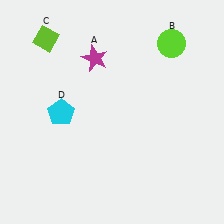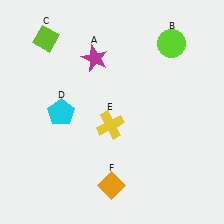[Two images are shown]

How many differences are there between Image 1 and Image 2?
There are 2 differences between the two images.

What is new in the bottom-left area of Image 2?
A yellow cross (E) was added in the bottom-left area of Image 2.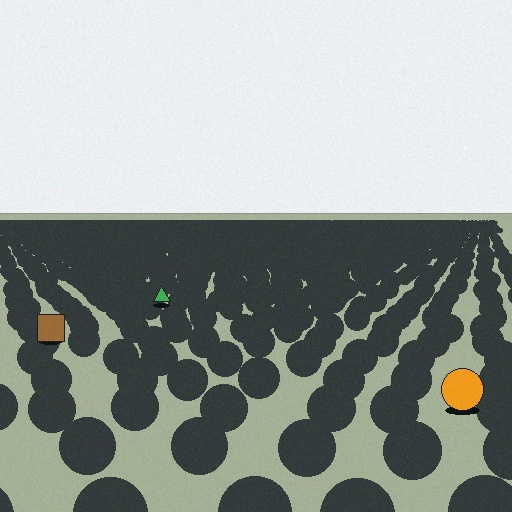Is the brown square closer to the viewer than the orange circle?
No. The orange circle is closer — you can tell from the texture gradient: the ground texture is coarser near it.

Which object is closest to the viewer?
The orange circle is closest. The texture marks near it are larger and more spread out.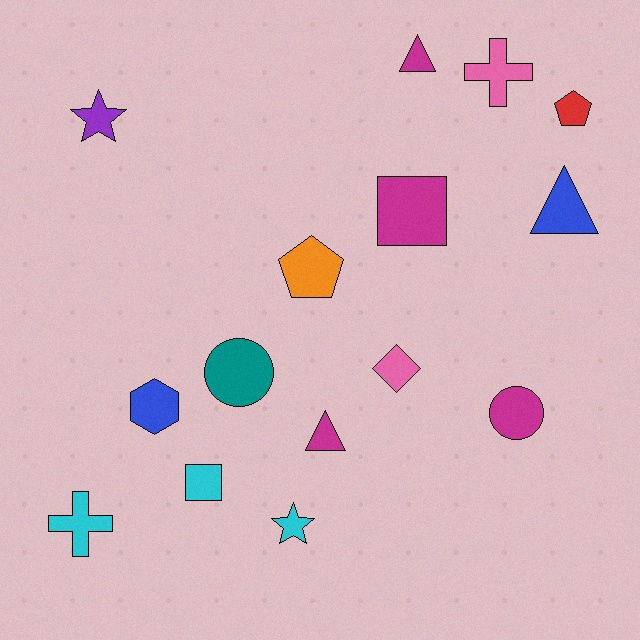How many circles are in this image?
There are 2 circles.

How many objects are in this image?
There are 15 objects.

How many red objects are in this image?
There is 1 red object.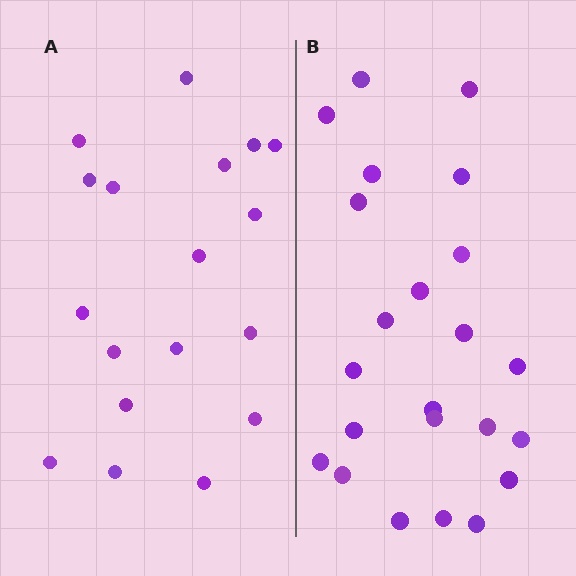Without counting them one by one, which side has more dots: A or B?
Region B (the right region) has more dots.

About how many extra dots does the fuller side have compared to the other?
Region B has about 5 more dots than region A.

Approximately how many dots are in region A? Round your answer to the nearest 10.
About 20 dots. (The exact count is 18, which rounds to 20.)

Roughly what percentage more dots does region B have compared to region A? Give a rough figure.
About 30% more.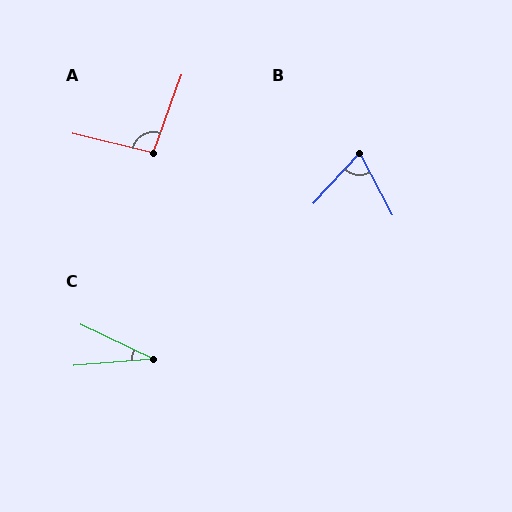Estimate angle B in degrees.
Approximately 71 degrees.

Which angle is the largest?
A, at approximately 97 degrees.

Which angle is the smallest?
C, at approximately 30 degrees.